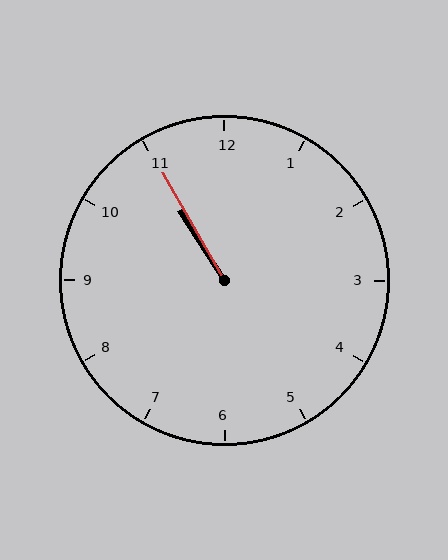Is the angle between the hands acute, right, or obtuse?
It is acute.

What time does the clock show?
10:55.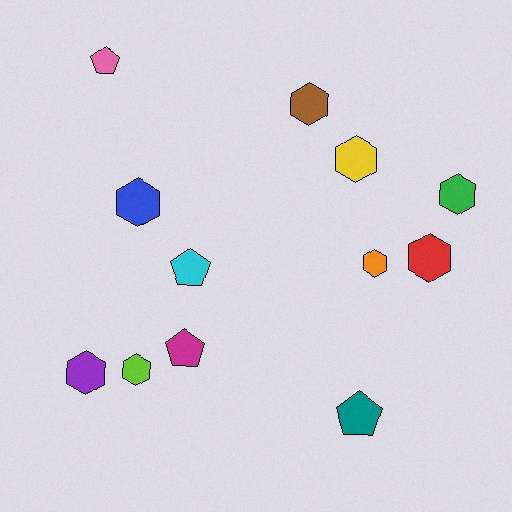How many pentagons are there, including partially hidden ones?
There are 4 pentagons.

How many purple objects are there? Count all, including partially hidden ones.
There is 1 purple object.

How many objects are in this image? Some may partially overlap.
There are 12 objects.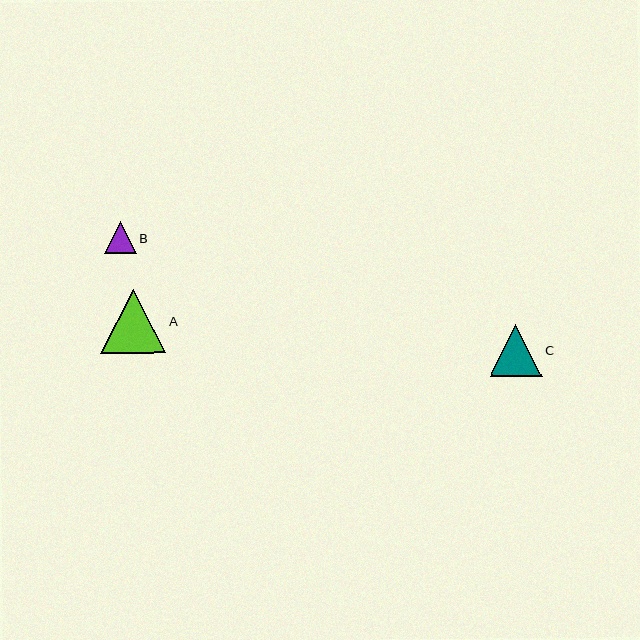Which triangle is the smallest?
Triangle B is the smallest with a size of approximately 32 pixels.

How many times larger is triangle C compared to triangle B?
Triangle C is approximately 1.6 times the size of triangle B.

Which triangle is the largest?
Triangle A is the largest with a size of approximately 65 pixels.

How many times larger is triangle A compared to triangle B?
Triangle A is approximately 2.0 times the size of triangle B.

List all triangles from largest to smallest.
From largest to smallest: A, C, B.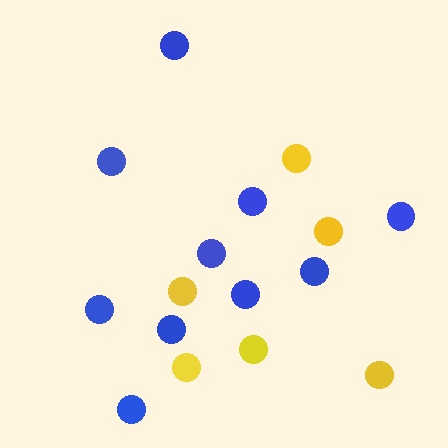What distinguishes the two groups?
There are 2 groups: one group of yellow circles (6) and one group of blue circles (10).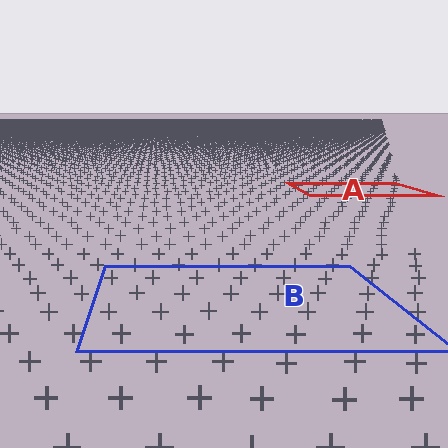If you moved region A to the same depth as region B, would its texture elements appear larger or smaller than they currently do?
They would appear larger. At a closer depth, the same texture elements are projected at a bigger on-screen size.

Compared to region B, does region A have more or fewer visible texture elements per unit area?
Region A has more texture elements per unit area — they are packed more densely because it is farther away.